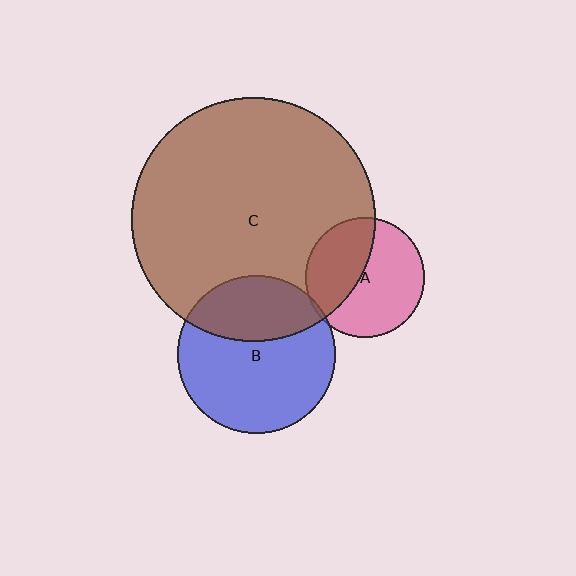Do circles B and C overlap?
Yes.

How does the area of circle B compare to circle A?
Approximately 1.7 times.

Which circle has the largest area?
Circle C (brown).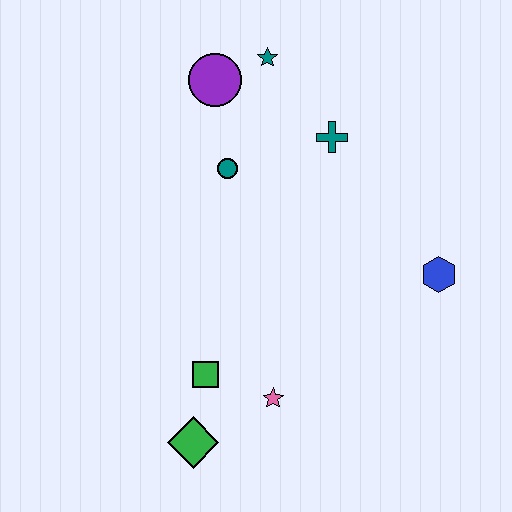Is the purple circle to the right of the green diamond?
Yes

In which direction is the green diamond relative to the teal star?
The green diamond is below the teal star.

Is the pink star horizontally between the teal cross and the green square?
Yes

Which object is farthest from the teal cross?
The green diamond is farthest from the teal cross.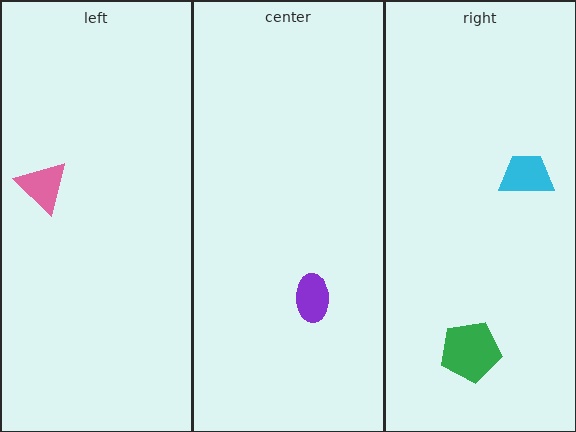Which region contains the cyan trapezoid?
The right region.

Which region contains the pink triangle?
The left region.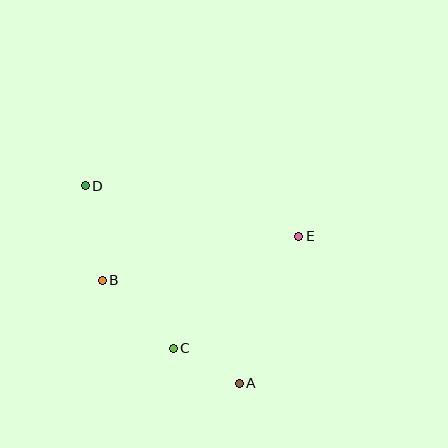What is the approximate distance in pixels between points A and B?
The distance between A and B is approximately 172 pixels.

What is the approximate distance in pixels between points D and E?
The distance between D and E is approximately 219 pixels.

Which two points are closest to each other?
Points A and C are closest to each other.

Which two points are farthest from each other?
Points A and D are farthest from each other.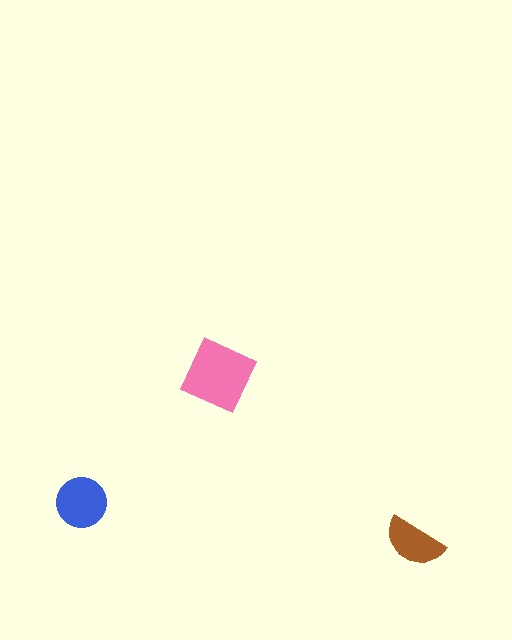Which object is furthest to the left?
The blue circle is leftmost.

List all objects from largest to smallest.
The pink diamond, the blue circle, the brown semicircle.